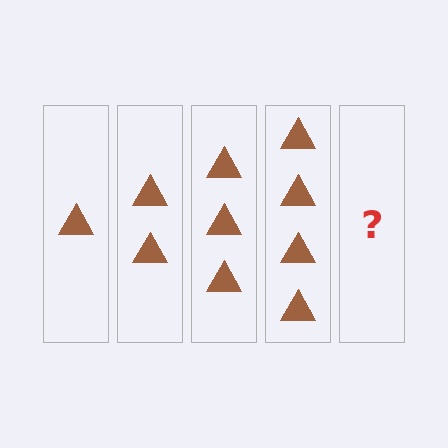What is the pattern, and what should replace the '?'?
The pattern is that each step adds one more triangle. The '?' should be 5 triangles.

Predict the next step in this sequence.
The next step is 5 triangles.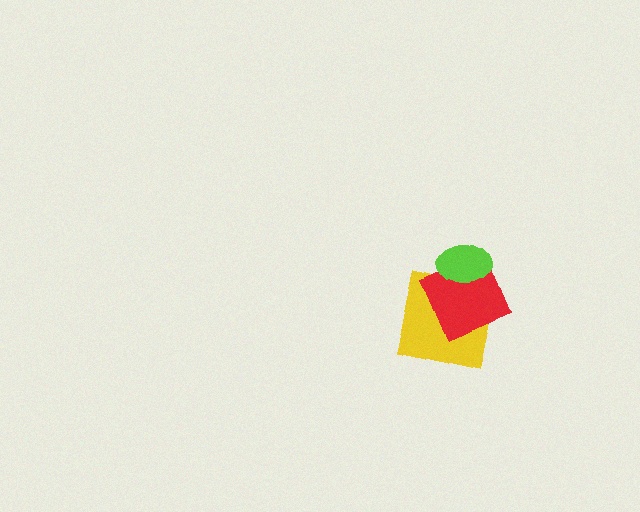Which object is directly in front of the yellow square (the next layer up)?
The red square is directly in front of the yellow square.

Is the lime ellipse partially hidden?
No, no other shape covers it.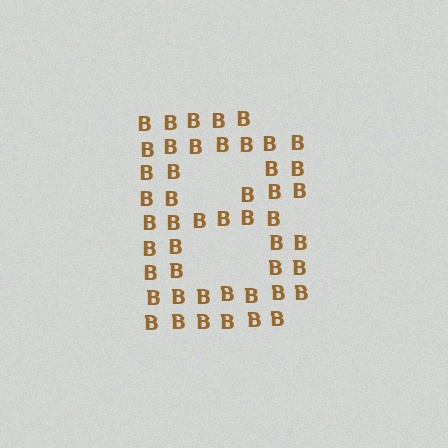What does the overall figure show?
The overall figure shows the letter B.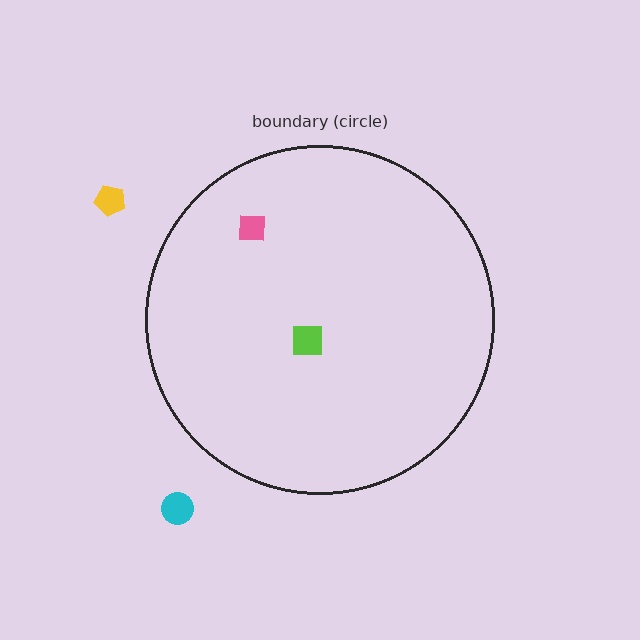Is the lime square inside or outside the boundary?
Inside.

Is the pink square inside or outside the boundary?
Inside.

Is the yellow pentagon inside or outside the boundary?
Outside.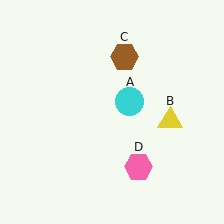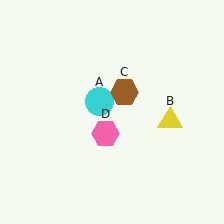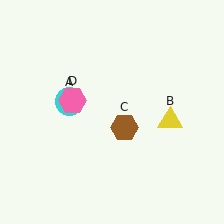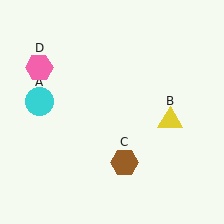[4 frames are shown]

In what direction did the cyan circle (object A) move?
The cyan circle (object A) moved left.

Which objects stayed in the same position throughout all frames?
Yellow triangle (object B) remained stationary.